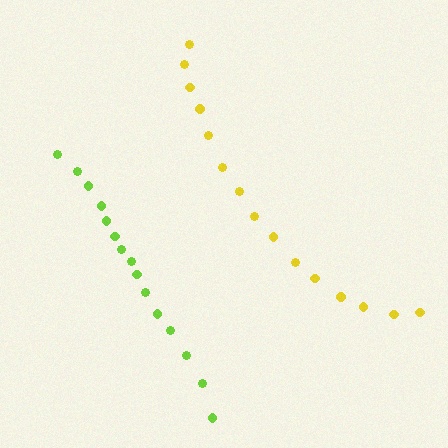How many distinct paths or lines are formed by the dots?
There are 2 distinct paths.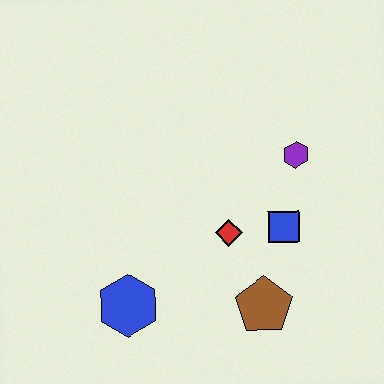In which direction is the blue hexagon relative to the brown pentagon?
The blue hexagon is to the left of the brown pentagon.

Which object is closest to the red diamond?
The blue square is closest to the red diamond.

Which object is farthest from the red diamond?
The blue hexagon is farthest from the red diamond.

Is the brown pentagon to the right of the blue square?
No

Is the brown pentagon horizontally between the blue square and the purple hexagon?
No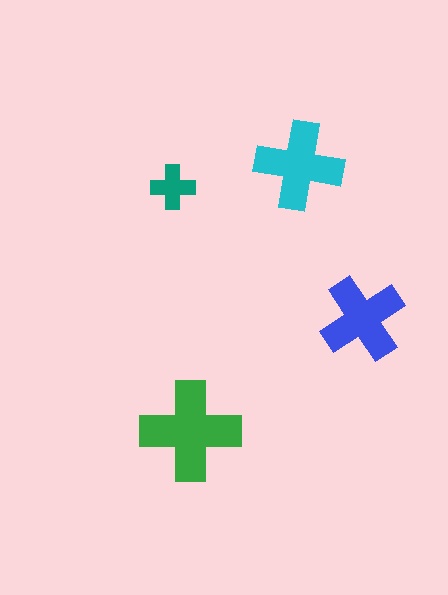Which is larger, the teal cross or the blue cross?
The blue one.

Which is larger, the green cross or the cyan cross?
The green one.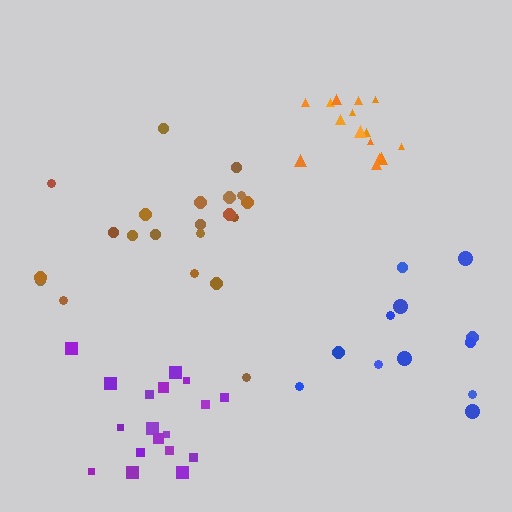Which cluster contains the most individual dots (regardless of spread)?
Brown (21).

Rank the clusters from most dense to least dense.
purple, orange, brown, blue.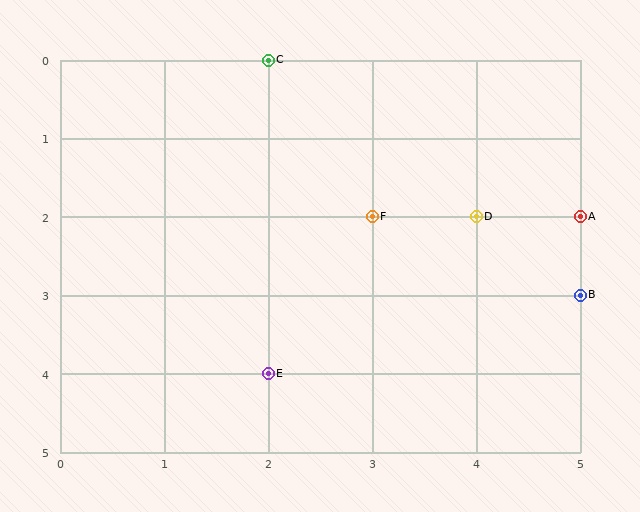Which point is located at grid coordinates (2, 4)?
Point E is at (2, 4).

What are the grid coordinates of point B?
Point B is at grid coordinates (5, 3).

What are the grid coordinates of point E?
Point E is at grid coordinates (2, 4).